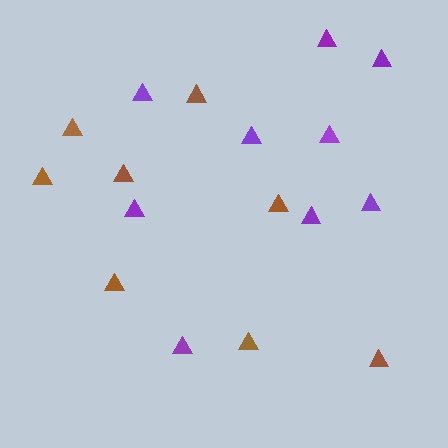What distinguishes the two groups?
There are 2 groups: one group of brown triangles (8) and one group of purple triangles (9).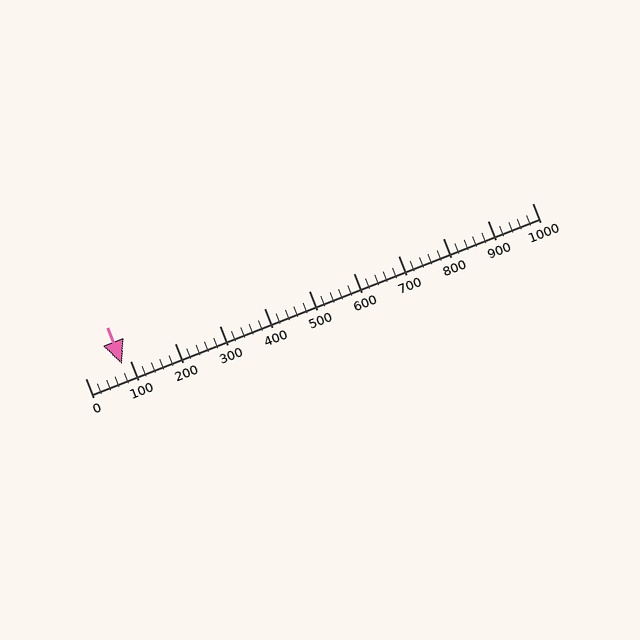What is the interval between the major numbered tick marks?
The major tick marks are spaced 100 units apart.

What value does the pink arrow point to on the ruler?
The pink arrow points to approximately 82.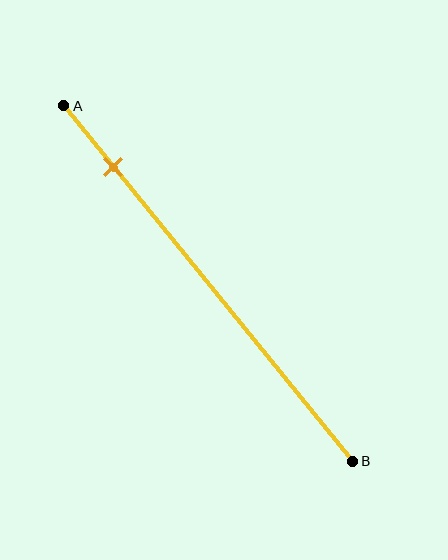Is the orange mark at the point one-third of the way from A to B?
No, the mark is at about 15% from A, not at the 33% one-third point.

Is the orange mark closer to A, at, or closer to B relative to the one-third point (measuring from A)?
The orange mark is closer to point A than the one-third point of segment AB.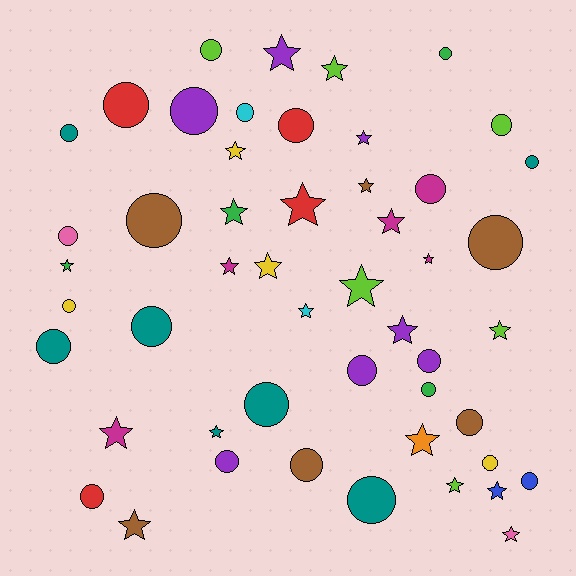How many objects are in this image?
There are 50 objects.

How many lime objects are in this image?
There are 6 lime objects.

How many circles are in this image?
There are 27 circles.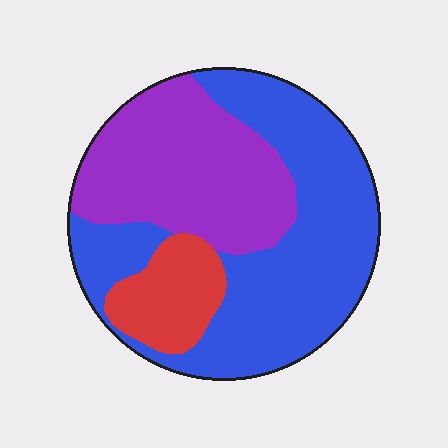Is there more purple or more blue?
Blue.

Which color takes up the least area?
Red, at roughly 15%.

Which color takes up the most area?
Blue, at roughly 50%.